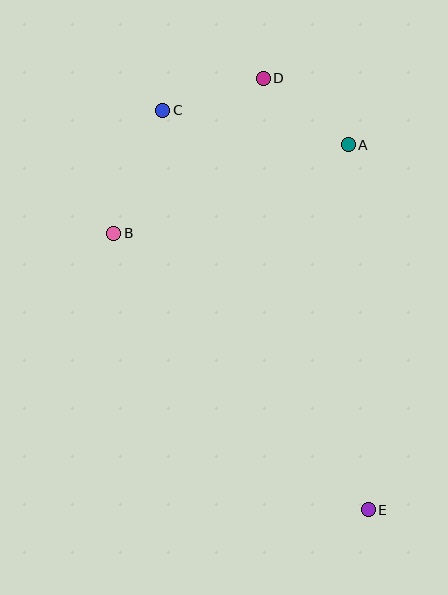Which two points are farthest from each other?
Points C and E are farthest from each other.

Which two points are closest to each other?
Points C and D are closest to each other.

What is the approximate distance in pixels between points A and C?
The distance between A and C is approximately 189 pixels.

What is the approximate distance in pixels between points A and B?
The distance between A and B is approximately 251 pixels.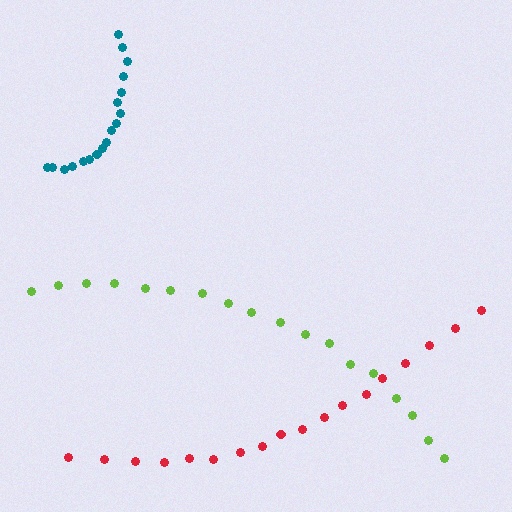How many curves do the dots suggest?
There are 3 distinct paths.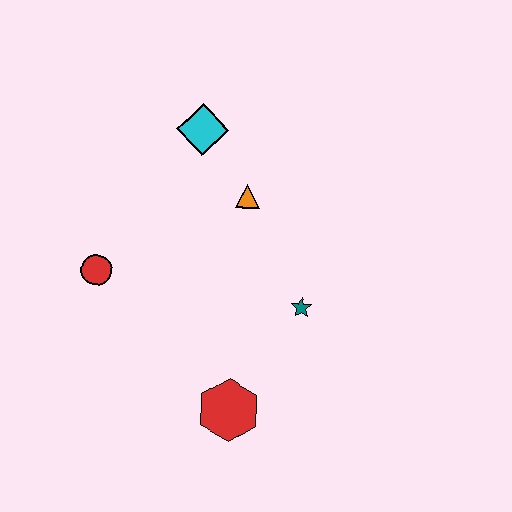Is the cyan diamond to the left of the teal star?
Yes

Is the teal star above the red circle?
No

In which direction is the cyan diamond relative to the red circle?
The cyan diamond is above the red circle.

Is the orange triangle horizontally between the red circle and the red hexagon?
No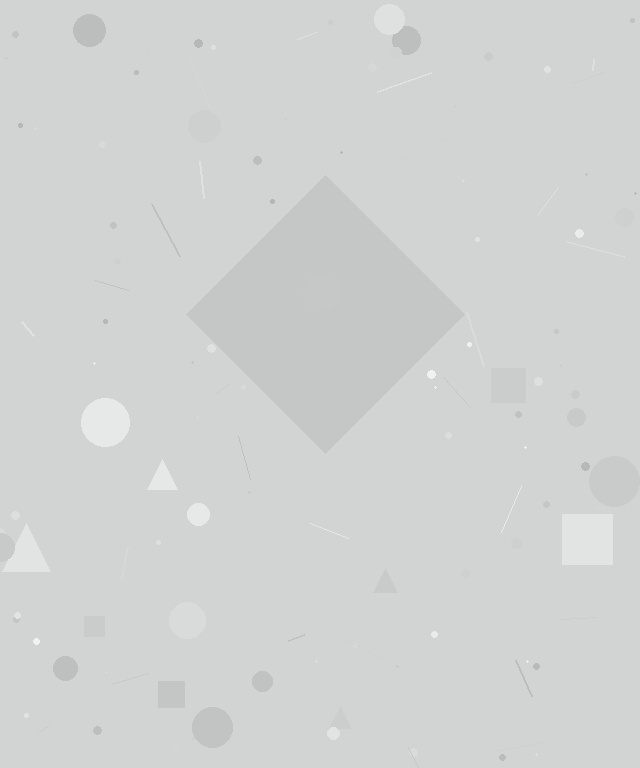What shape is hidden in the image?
A diamond is hidden in the image.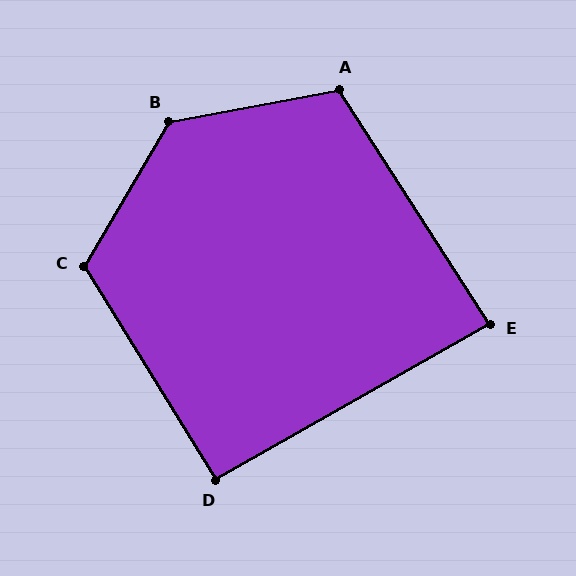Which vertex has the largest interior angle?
B, at approximately 131 degrees.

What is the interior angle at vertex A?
Approximately 112 degrees (obtuse).